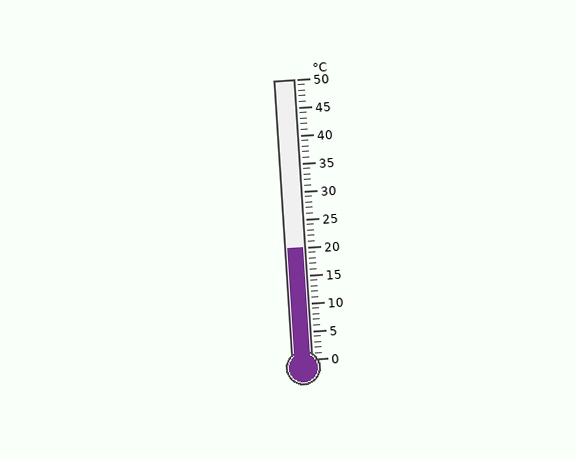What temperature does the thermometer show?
The thermometer shows approximately 20°C.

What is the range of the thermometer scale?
The thermometer scale ranges from 0°C to 50°C.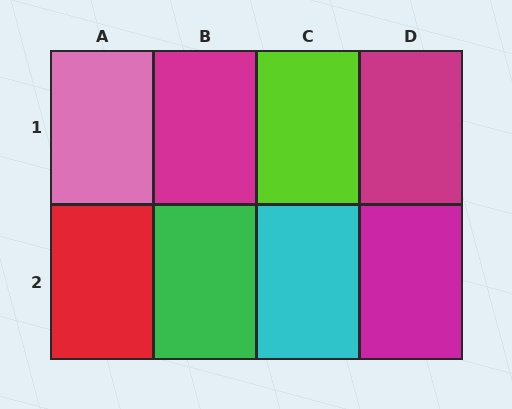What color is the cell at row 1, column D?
Magenta.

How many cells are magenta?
3 cells are magenta.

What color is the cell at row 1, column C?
Lime.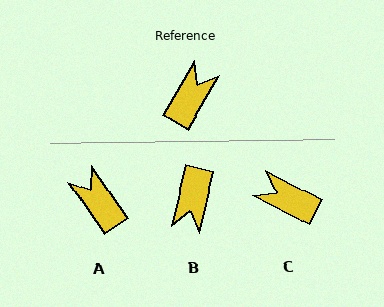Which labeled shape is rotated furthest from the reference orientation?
B, about 163 degrees away.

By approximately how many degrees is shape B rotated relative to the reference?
Approximately 163 degrees clockwise.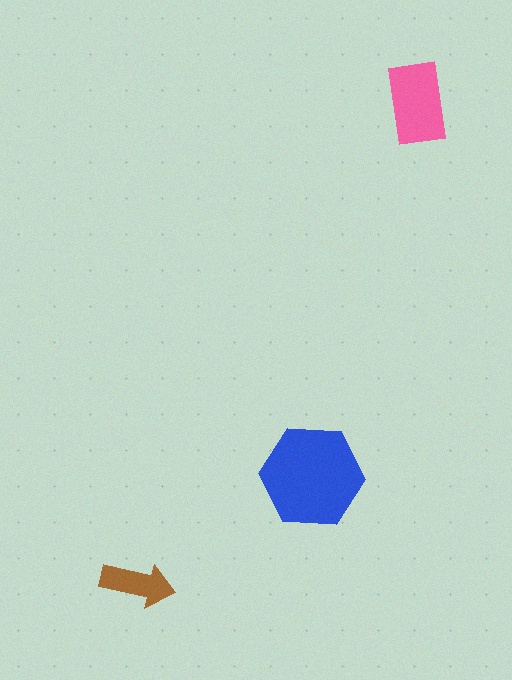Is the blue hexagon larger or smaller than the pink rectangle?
Larger.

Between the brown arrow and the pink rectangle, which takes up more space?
The pink rectangle.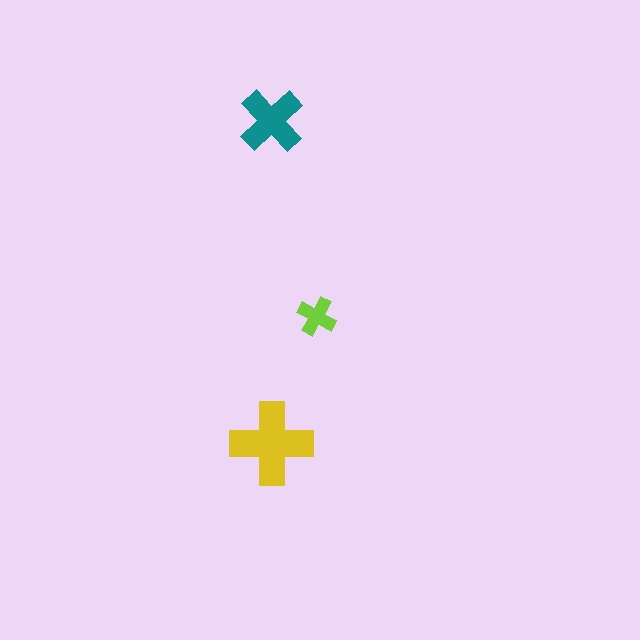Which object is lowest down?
The yellow cross is bottommost.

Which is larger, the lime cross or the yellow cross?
The yellow one.